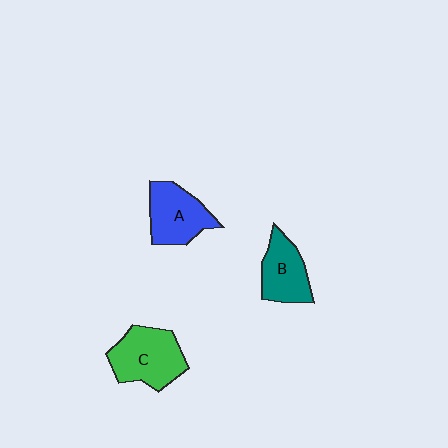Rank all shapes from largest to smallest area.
From largest to smallest: C (green), A (blue), B (teal).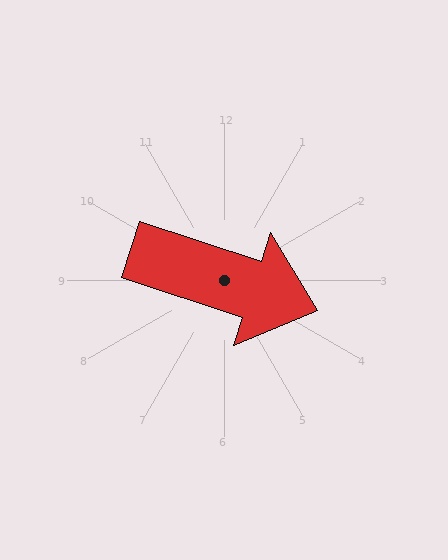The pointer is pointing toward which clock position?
Roughly 4 o'clock.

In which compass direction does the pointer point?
East.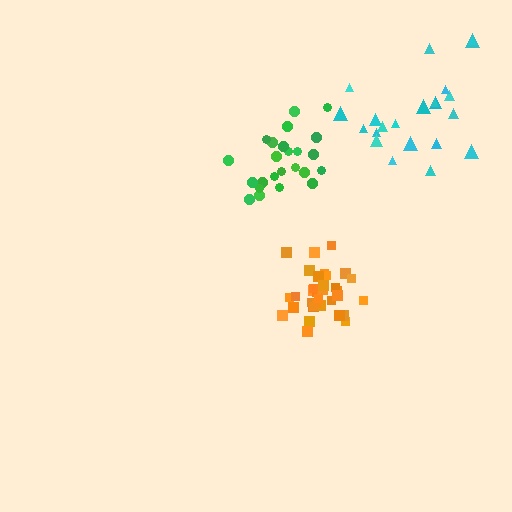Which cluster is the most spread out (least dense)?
Cyan.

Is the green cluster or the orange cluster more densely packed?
Orange.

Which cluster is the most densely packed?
Orange.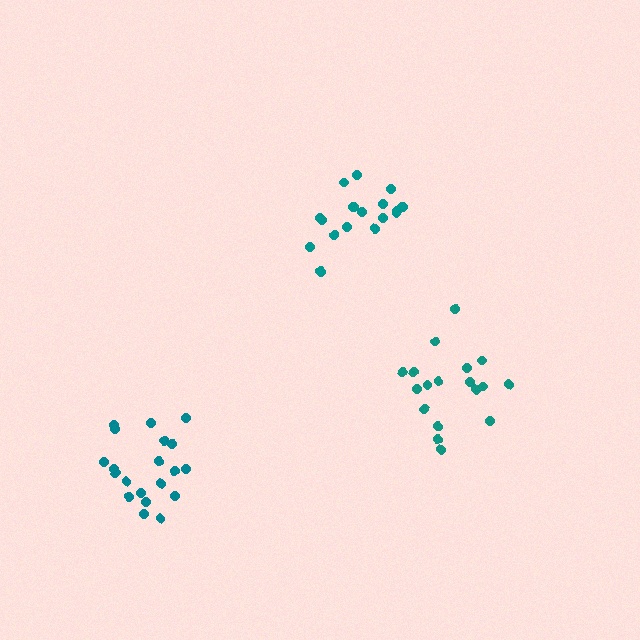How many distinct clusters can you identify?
There are 3 distinct clusters.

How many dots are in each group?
Group 1: 20 dots, Group 2: 18 dots, Group 3: 20 dots (58 total).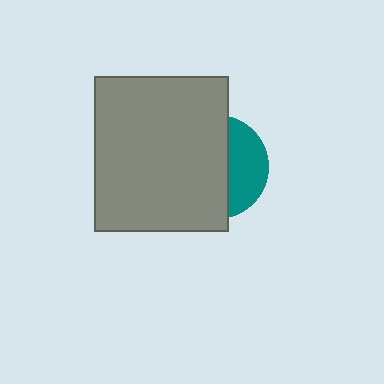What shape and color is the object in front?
The object in front is a gray rectangle.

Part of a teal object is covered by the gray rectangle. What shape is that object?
It is a circle.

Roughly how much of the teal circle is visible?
A small part of it is visible (roughly 35%).